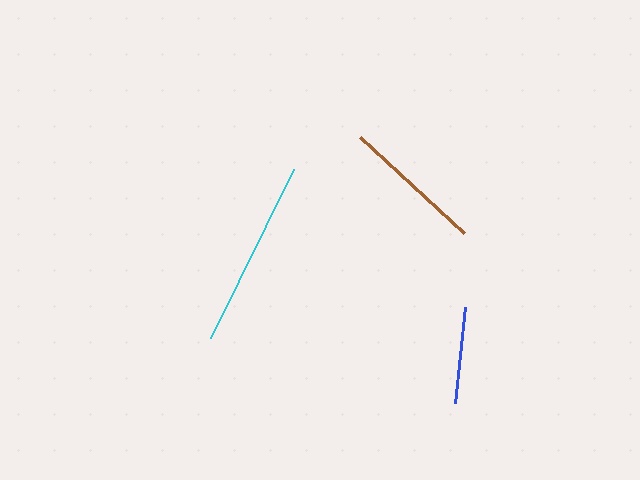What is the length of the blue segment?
The blue segment is approximately 97 pixels long.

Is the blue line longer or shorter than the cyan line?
The cyan line is longer than the blue line.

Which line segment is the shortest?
The blue line is the shortest at approximately 97 pixels.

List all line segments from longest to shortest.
From longest to shortest: cyan, brown, blue.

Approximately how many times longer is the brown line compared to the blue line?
The brown line is approximately 1.5 times the length of the blue line.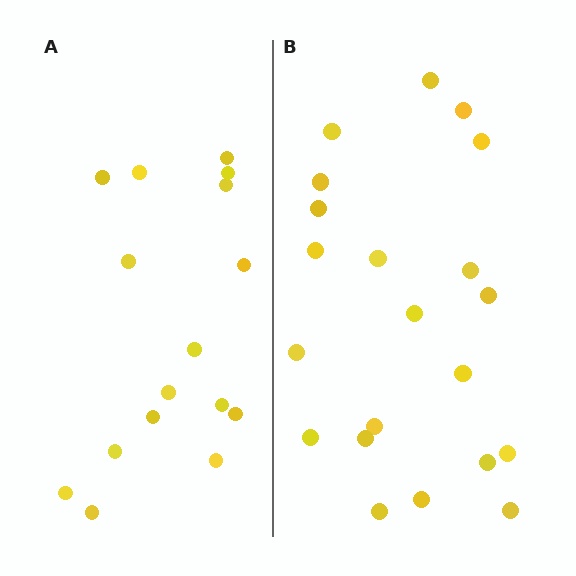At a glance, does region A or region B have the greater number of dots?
Region B (the right region) has more dots.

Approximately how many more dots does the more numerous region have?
Region B has about 5 more dots than region A.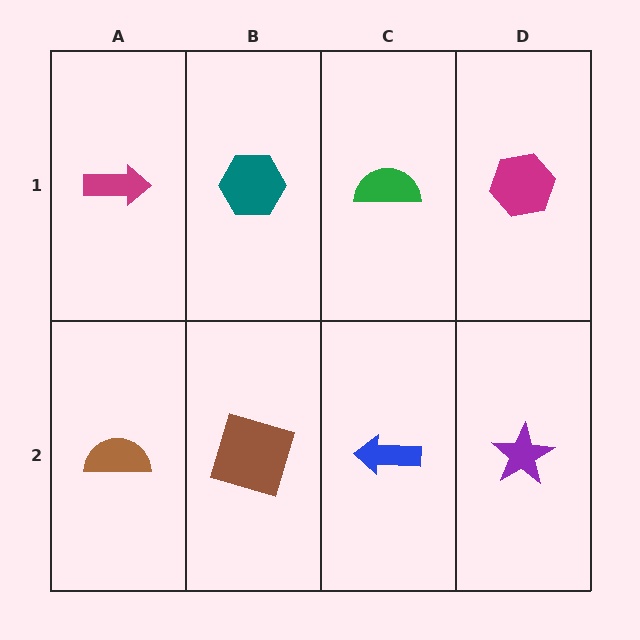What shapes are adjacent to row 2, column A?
A magenta arrow (row 1, column A), a brown square (row 2, column B).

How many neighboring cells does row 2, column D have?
2.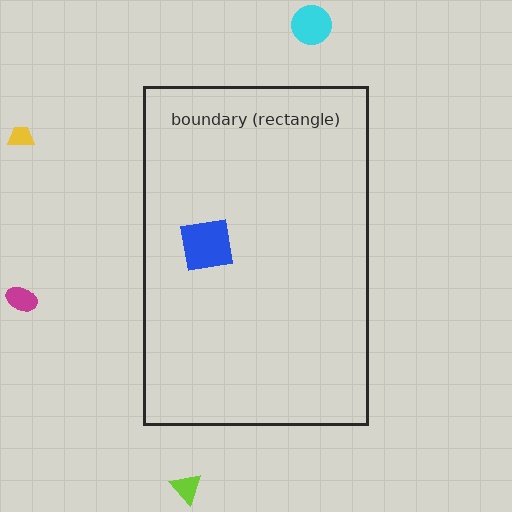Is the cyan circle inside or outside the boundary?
Outside.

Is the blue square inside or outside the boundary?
Inside.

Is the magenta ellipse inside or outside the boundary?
Outside.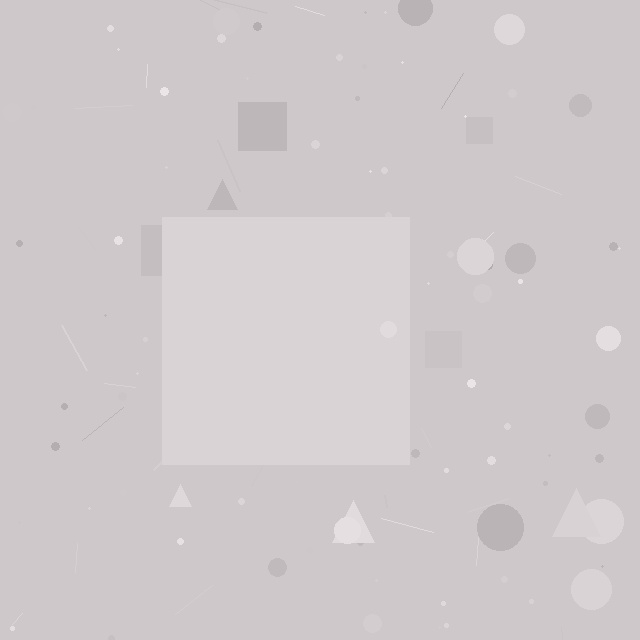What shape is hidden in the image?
A square is hidden in the image.